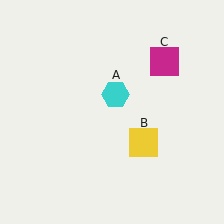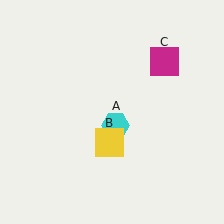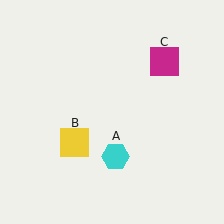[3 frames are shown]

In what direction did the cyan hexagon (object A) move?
The cyan hexagon (object A) moved down.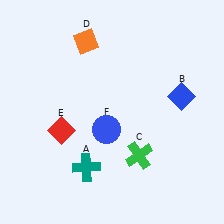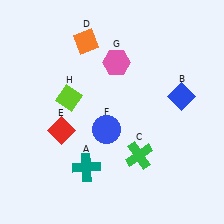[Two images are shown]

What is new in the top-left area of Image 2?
A lime diamond (H) was added in the top-left area of Image 2.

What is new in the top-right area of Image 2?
A pink hexagon (G) was added in the top-right area of Image 2.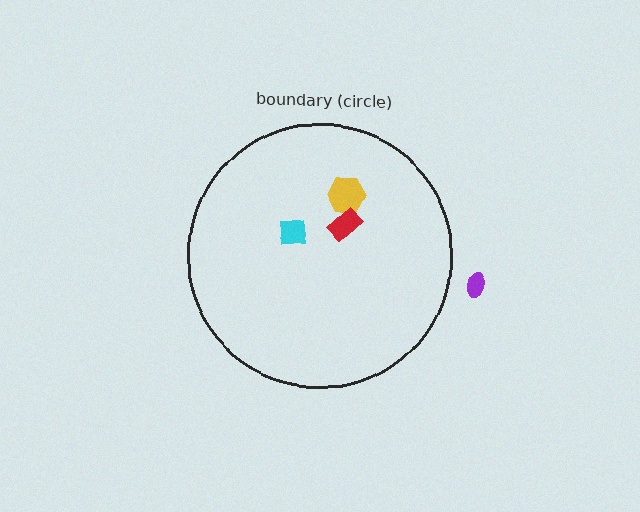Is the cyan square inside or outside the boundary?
Inside.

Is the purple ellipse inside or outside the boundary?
Outside.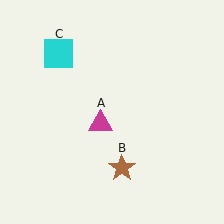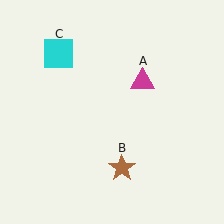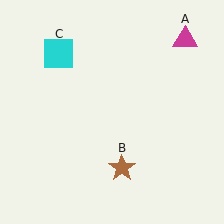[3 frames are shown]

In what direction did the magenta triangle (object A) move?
The magenta triangle (object A) moved up and to the right.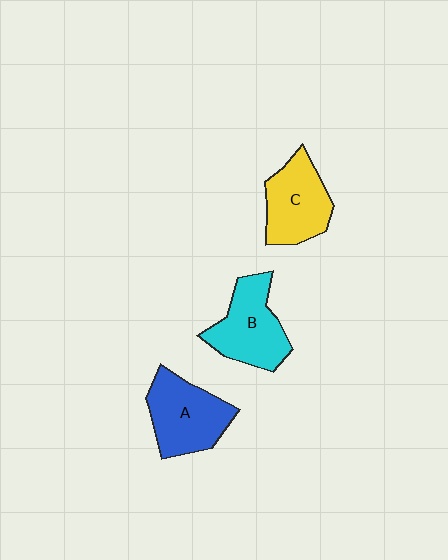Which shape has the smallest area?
Shape C (yellow).